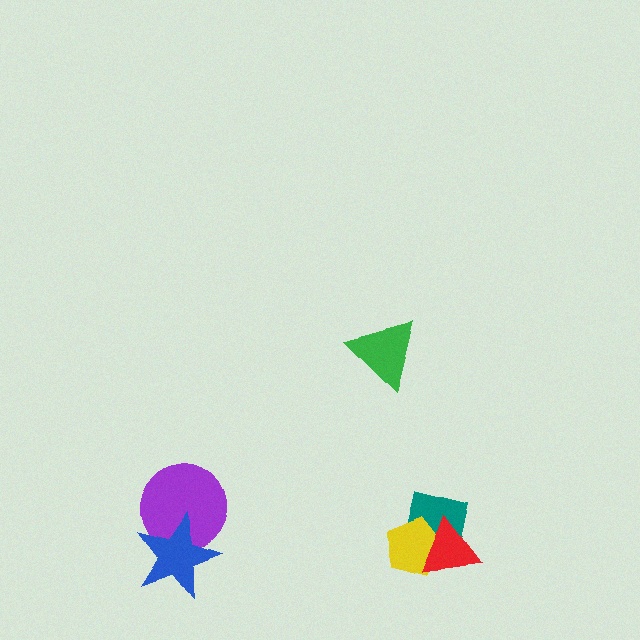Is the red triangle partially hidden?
No, no other shape covers it.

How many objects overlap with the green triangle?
0 objects overlap with the green triangle.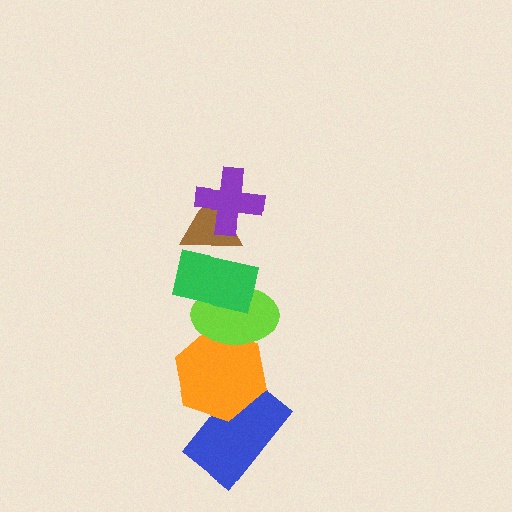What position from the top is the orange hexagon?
The orange hexagon is 5th from the top.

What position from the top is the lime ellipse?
The lime ellipse is 4th from the top.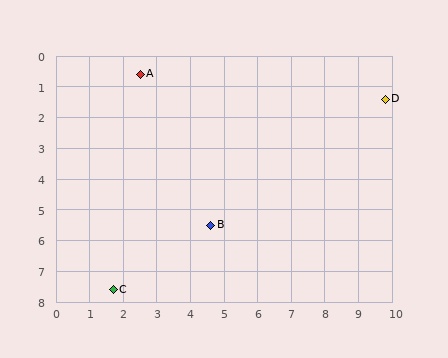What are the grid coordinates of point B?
Point B is at approximately (4.6, 5.5).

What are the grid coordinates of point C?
Point C is at approximately (1.7, 7.6).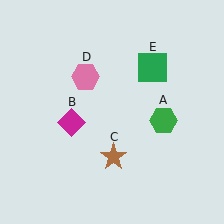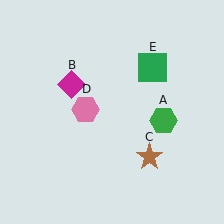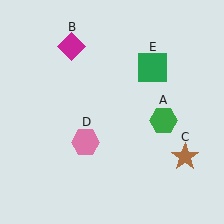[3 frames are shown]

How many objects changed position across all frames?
3 objects changed position: magenta diamond (object B), brown star (object C), pink hexagon (object D).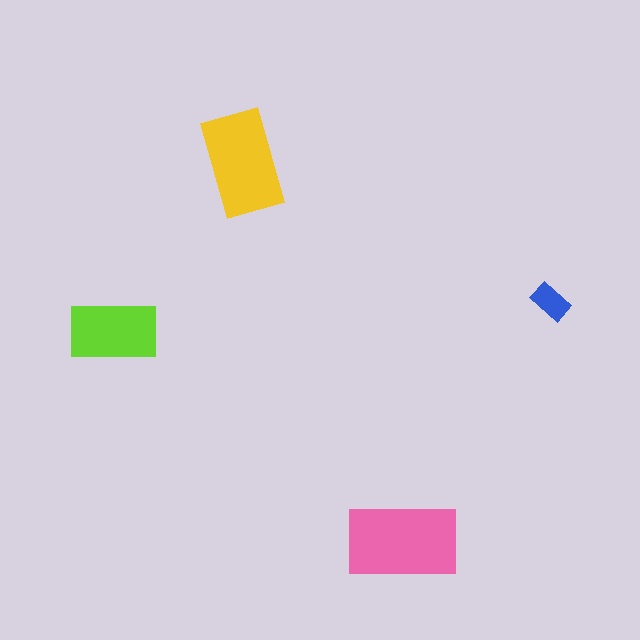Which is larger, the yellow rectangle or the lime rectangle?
The yellow one.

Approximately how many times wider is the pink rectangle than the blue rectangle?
About 3 times wider.